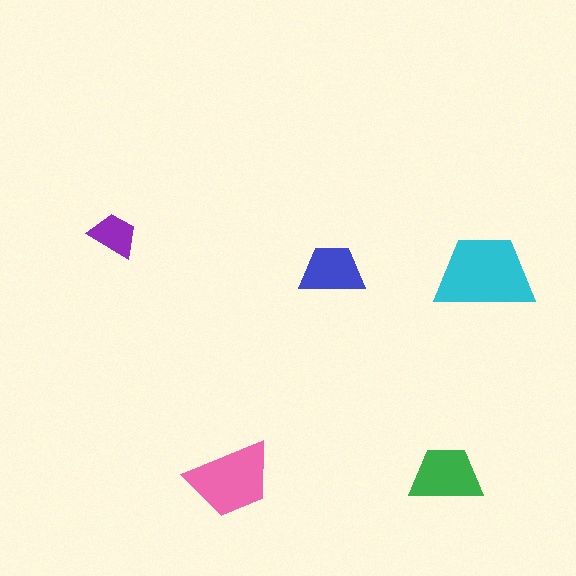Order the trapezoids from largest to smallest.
the cyan one, the pink one, the green one, the blue one, the purple one.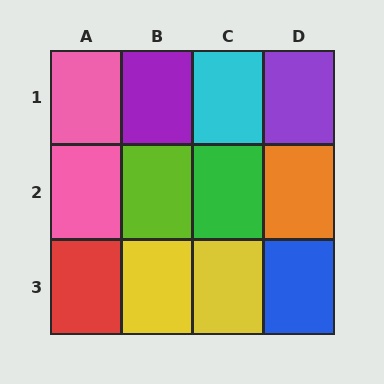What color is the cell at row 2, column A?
Pink.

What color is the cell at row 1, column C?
Cyan.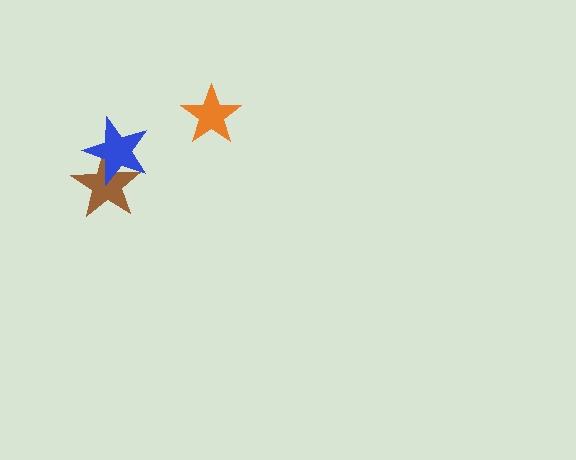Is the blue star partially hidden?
No, no other shape covers it.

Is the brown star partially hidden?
Yes, it is partially covered by another shape.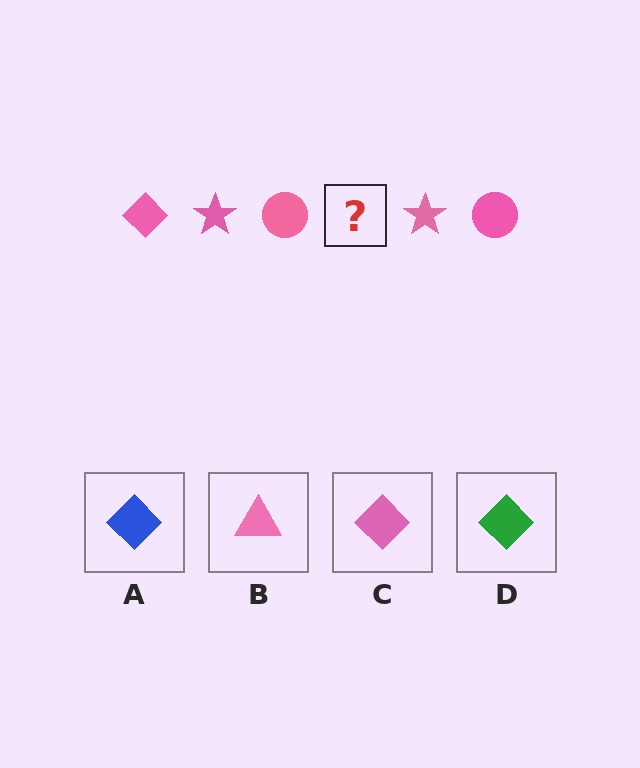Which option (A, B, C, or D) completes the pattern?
C.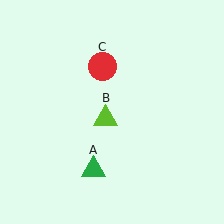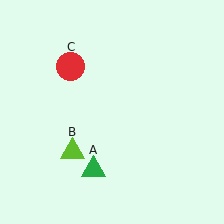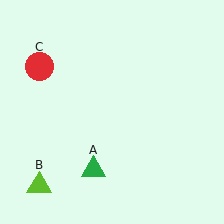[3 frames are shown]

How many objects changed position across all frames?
2 objects changed position: lime triangle (object B), red circle (object C).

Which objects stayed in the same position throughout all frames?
Green triangle (object A) remained stationary.